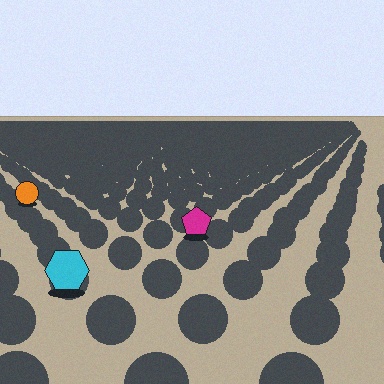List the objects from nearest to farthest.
From nearest to farthest: the cyan hexagon, the magenta pentagon, the orange circle.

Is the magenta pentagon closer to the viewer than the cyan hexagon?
No. The cyan hexagon is closer — you can tell from the texture gradient: the ground texture is coarser near it.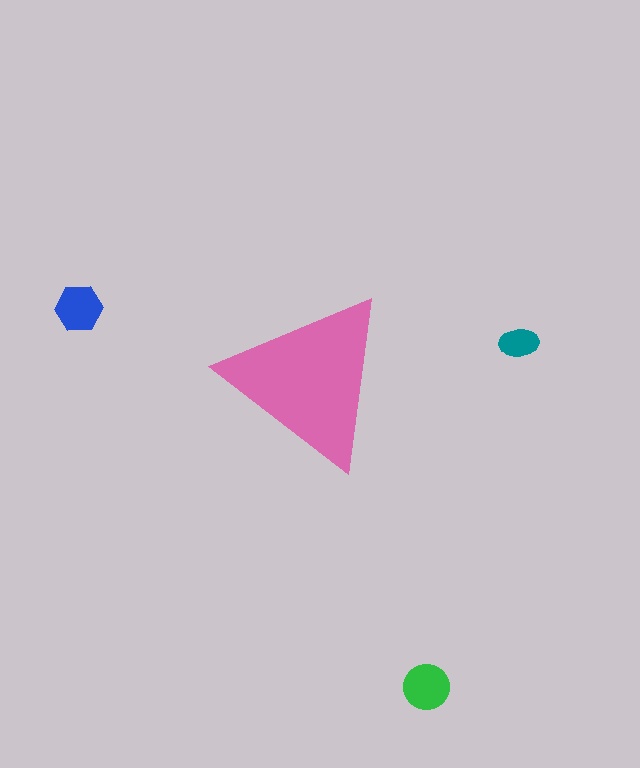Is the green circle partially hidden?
No, the green circle is fully visible.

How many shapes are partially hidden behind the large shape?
0 shapes are partially hidden.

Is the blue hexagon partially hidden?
No, the blue hexagon is fully visible.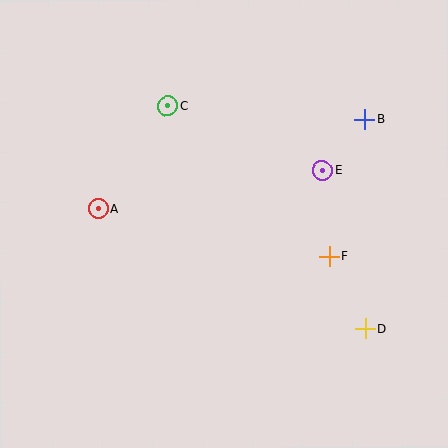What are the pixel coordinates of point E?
Point E is at (322, 171).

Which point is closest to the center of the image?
Point F at (329, 256) is closest to the center.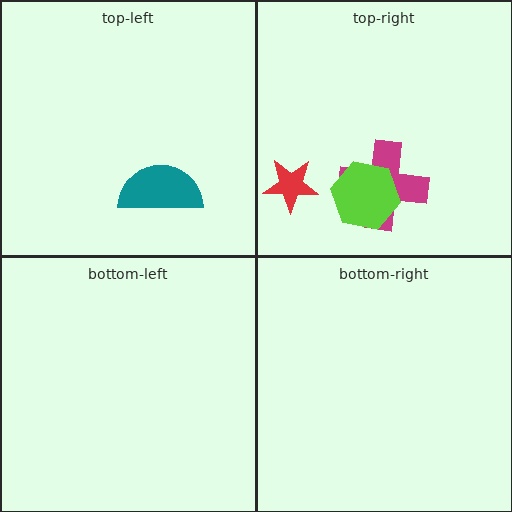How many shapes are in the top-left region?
1.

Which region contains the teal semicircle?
The top-left region.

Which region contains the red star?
The top-right region.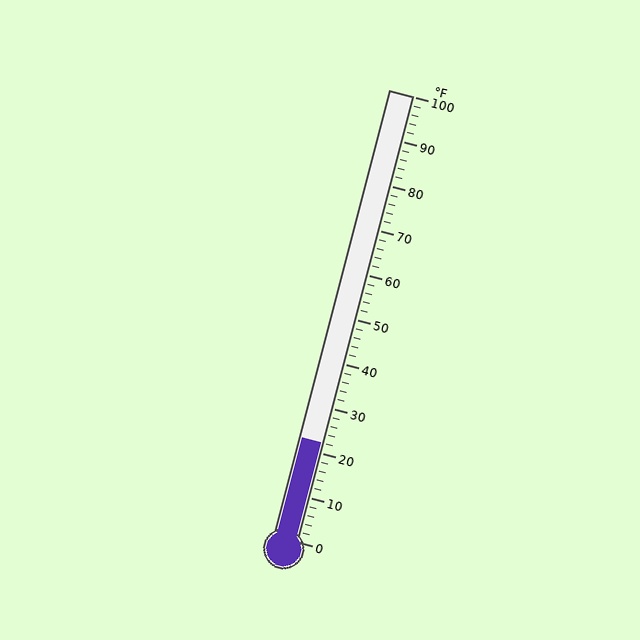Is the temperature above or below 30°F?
The temperature is below 30°F.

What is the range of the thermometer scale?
The thermometer scale ranges from 0°F to 100°F.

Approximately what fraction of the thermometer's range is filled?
The thermometer is filled to approximately 20% of its range.